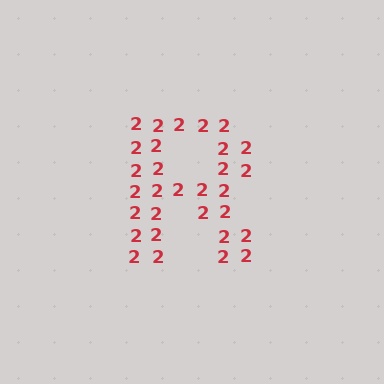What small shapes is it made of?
It is made of small digit 2's.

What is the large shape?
The large shape is the letter R.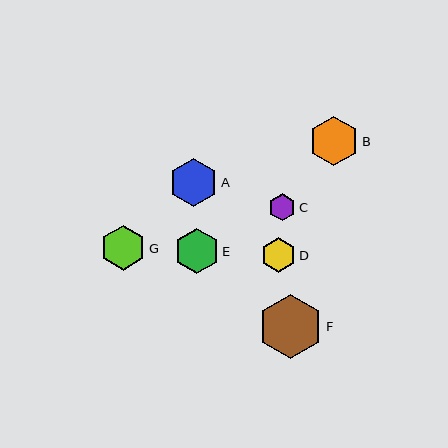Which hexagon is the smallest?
Hexagon C is the smallest with a size of approximately 27 pixels.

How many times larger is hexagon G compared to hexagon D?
Hexagon G is approximately 1.3 times the size of hexagon D.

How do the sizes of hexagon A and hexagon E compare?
Hexagon A and hexagon E are approximately the same size.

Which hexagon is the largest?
Hexagon F is the largest with a size of approximately 65 pixels.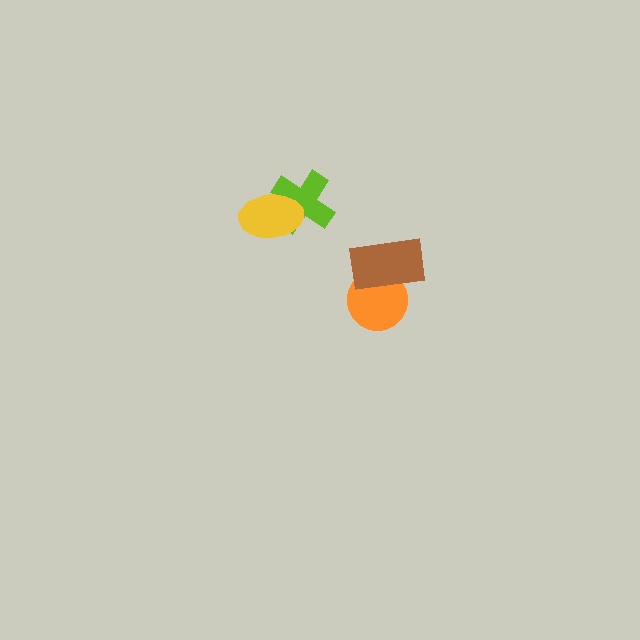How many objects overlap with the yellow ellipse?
1 object overlaps with the yellow ellipse.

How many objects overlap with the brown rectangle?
1 object overlaps with the brown rectangle.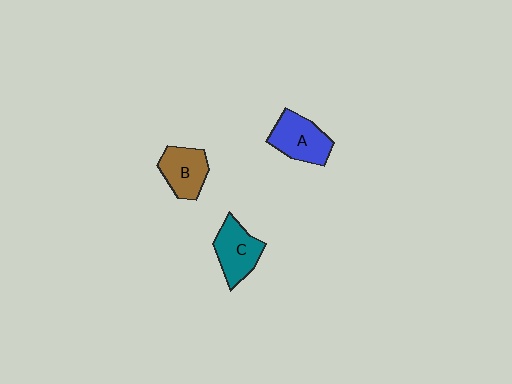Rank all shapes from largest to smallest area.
From largest to smallest: A (blue), C (teal), B (brown).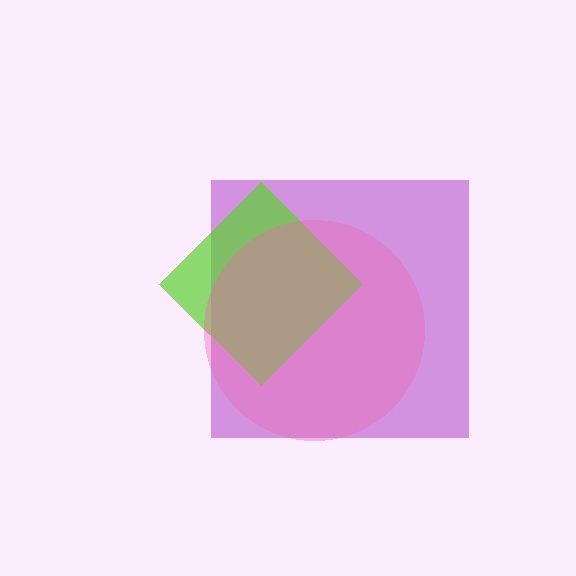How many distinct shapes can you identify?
There are 3 distinct shapes: a purple square, a lime diamond, a pink circle.